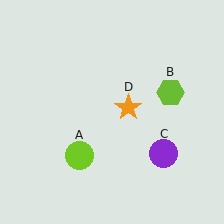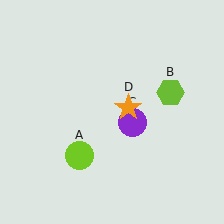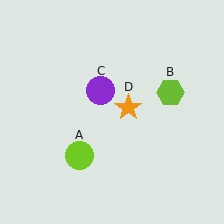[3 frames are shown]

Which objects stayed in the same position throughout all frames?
Lime circle (object A) and lime hexagon (object B) and orange star (object D) remained stationary.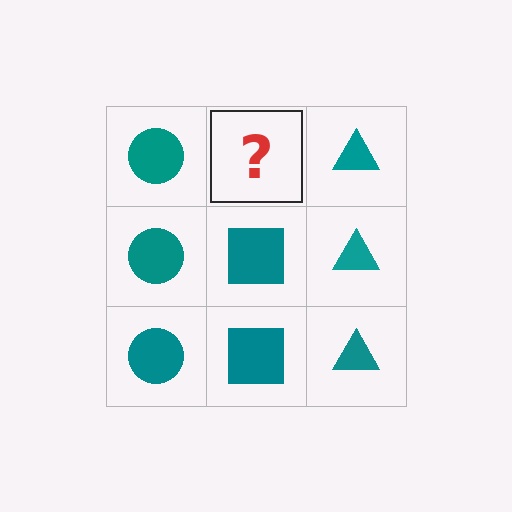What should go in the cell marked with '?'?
The missing cell should contain a teal square.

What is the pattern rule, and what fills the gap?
The rule is that each column has a consistent shape. The gap should be filled with a teal square.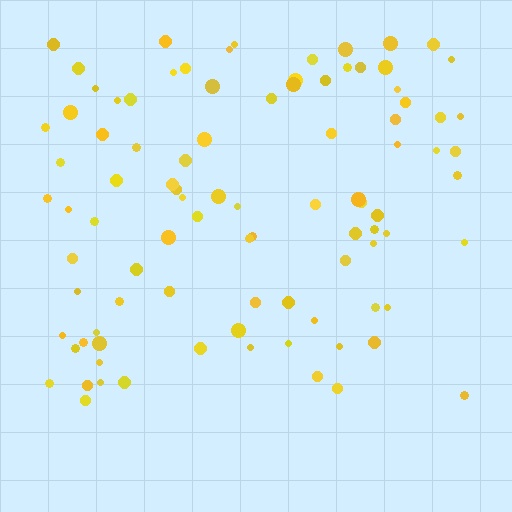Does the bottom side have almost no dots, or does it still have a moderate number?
Still a moderate number, just noticeably fewer than the top.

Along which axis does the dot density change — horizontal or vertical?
Vertical.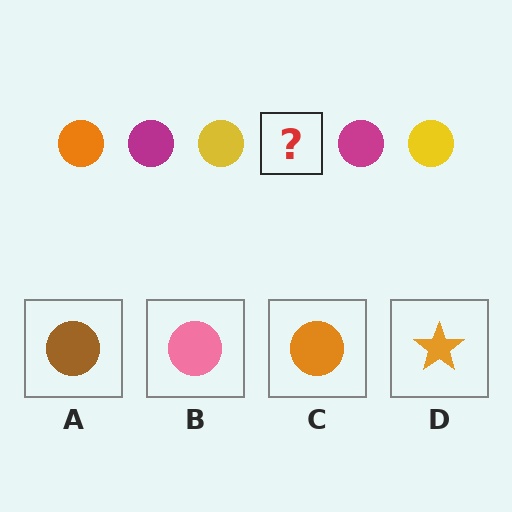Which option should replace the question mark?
Option C.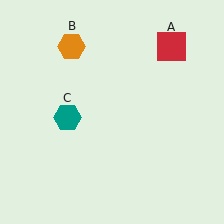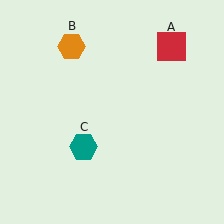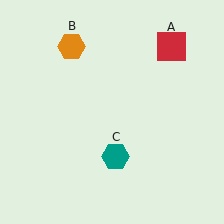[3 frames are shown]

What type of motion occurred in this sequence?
The teal hexagon (object C) rotated counterclockwise around the center of the scene.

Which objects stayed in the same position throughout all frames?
Red square (object A) and orange hexagon (object B) remained stationary.